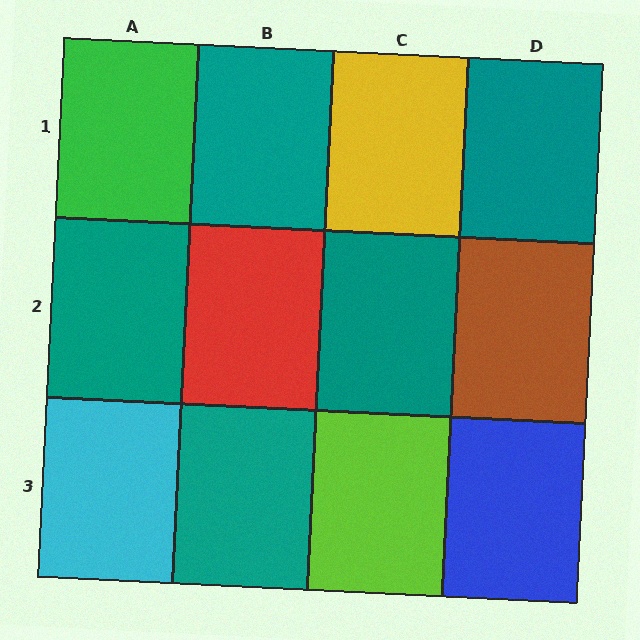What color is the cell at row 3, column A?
Cyan.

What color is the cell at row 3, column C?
Lime.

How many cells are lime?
1 cell is lime.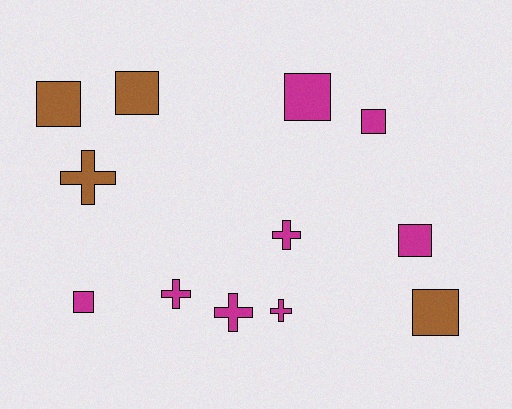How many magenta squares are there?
There are 4 magenta squares.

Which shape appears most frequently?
Square, with 7 objects.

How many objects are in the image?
There are 12 objects.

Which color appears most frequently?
Magenta, with 8 objects.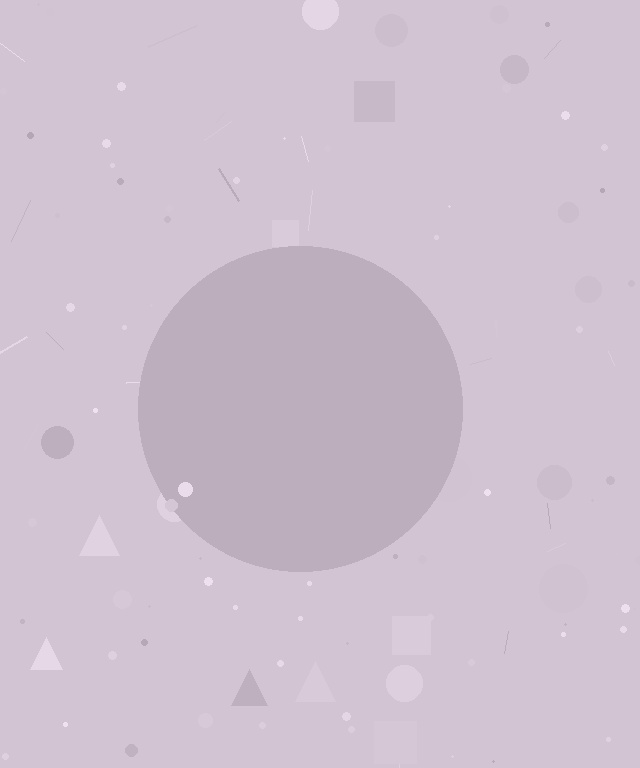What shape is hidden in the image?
A circle is hidden in the image.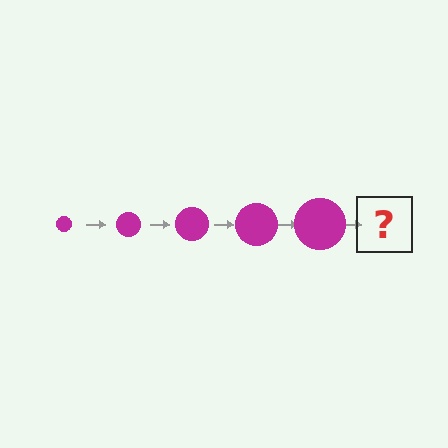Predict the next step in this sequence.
The next step is a magenta circle, larger than the previous one.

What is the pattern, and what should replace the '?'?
The pattern is that the circle gets progressively larger each step. The '?' should be a magenta circle, larger than the previous one.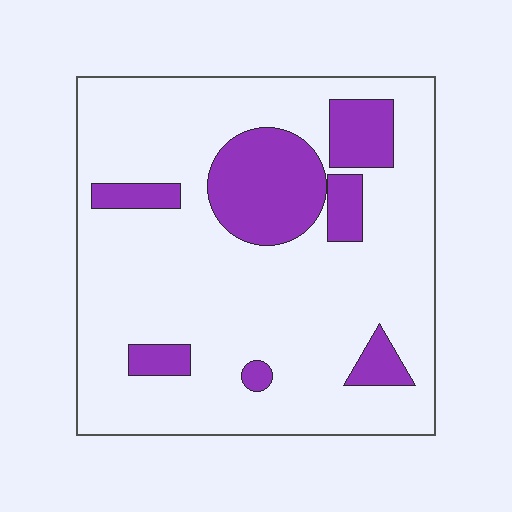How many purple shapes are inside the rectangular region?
7.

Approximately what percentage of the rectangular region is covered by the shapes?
Approximately 20%.